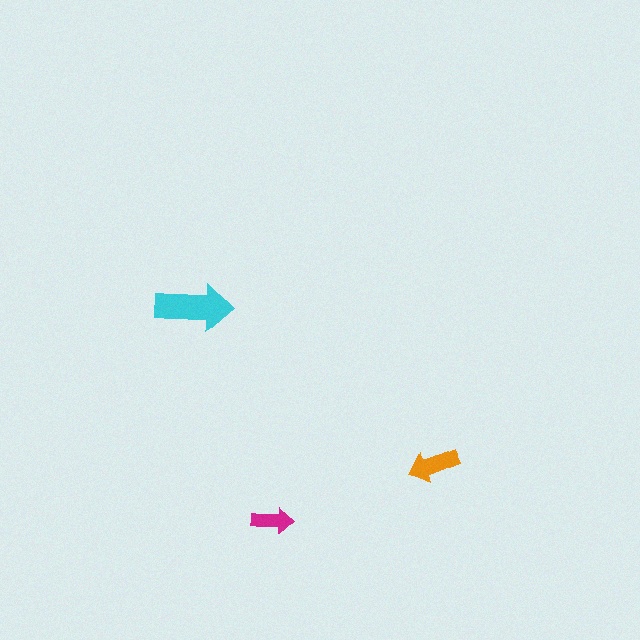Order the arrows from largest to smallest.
the cyan one, the orange one, the magenta one.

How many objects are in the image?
There are 3 objects in the image.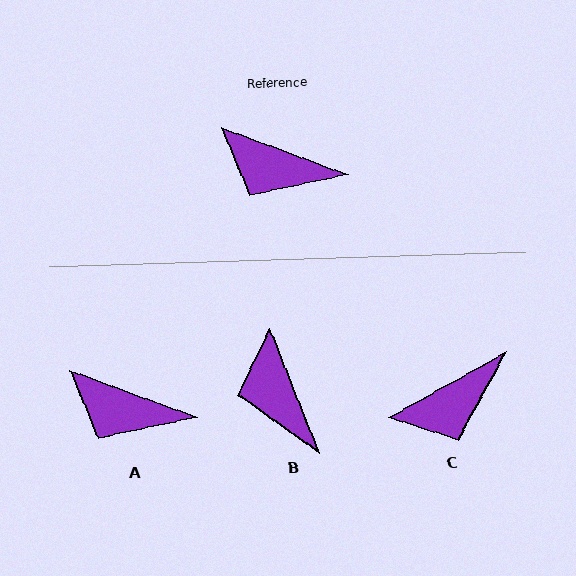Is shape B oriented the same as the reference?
No, it is off by about 48 degrees.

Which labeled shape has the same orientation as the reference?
A.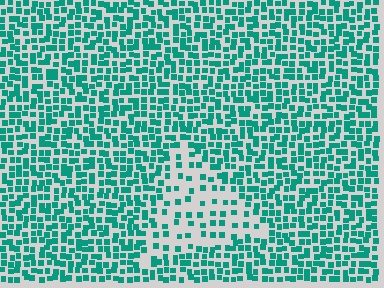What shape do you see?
I see a triangle.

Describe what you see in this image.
The image contains small teal elements arranged at two different densities. A triangle-shaped region is visible where the elements are less densely packed than the surrounding area.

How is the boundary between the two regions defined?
The boundary is defined by a change in element density (approximately 2.4x ratio). All elements are the same color, size, and shape.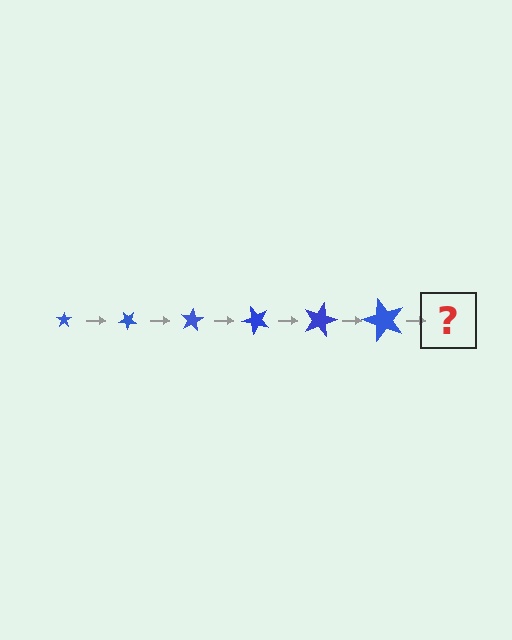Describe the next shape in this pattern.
It should be a star, larger than the previous one and rotated 240 degrees from the start.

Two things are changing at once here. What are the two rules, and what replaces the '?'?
The two rules are that the star grows larger each step and it rotates 40 degrees each step. The '?' should be a star, larger than the previous one and rotated 240 degrees from the start.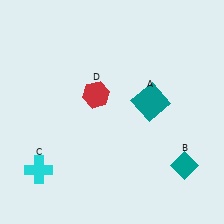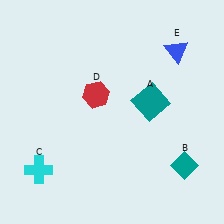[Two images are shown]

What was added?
A blue triangle (E) was added in Image 2.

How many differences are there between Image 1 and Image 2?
There is 1 difference between the two images.